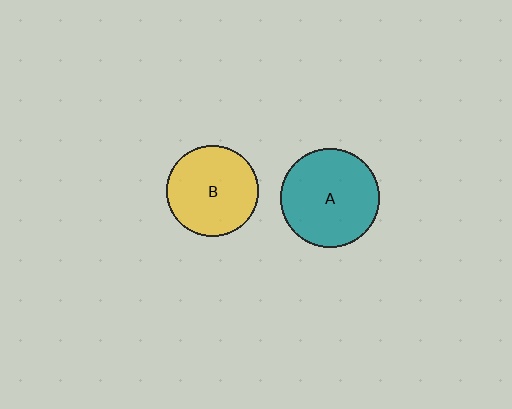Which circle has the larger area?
Circle A (teal).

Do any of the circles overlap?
No, none of the circles overlap.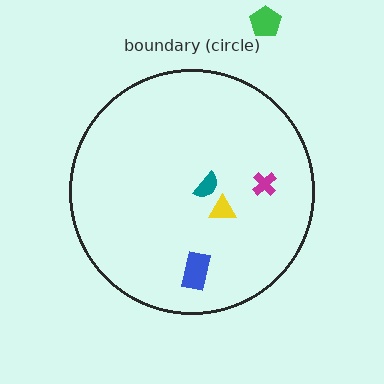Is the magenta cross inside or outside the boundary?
Inside.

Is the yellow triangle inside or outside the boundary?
Inside.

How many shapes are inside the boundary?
4 inside, 1 outside.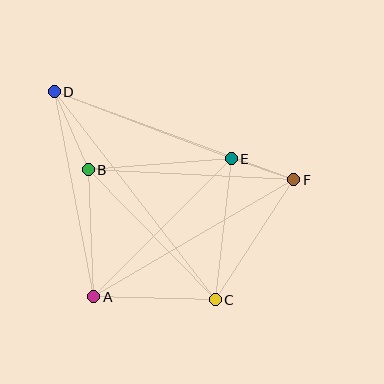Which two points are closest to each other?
Points E and F are closest to each other.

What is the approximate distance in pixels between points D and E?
The distance between D and E is approximately 189 pixels.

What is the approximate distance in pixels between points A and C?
The distance between A and C is approximately 122 pixels.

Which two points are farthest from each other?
Points C and D are farthest from each other.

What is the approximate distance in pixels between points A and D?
The distance between A and D is approximately 209 pixels.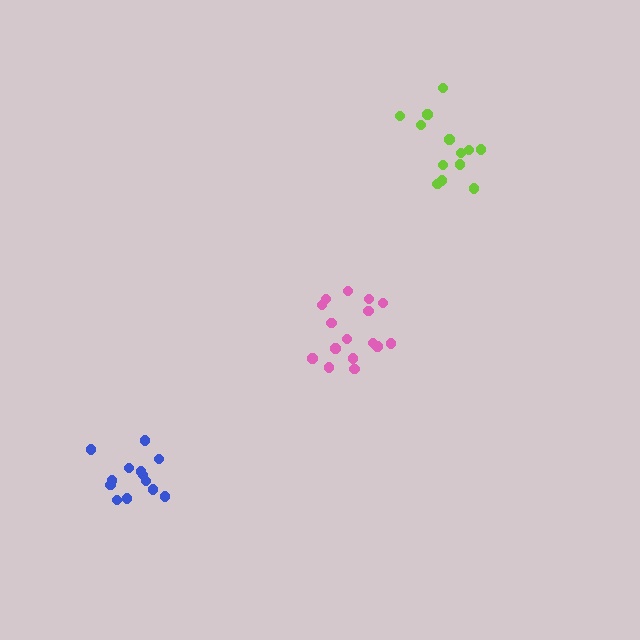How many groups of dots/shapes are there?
There are 3 groups.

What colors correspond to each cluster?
The clusters are colored: blue, pink, lime.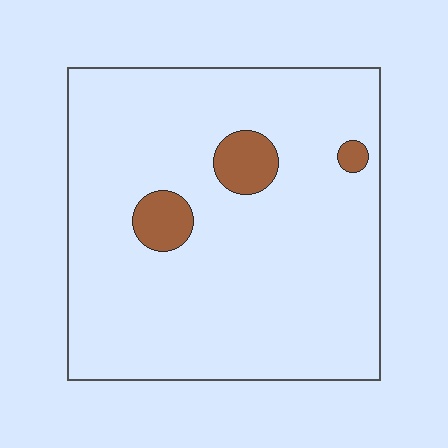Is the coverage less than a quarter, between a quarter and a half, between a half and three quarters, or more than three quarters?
Less than a quarter.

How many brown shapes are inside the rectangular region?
3.